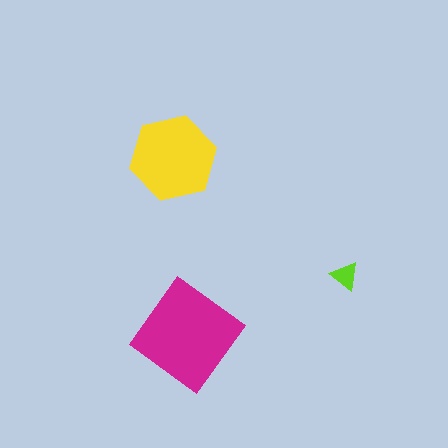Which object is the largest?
The magenta diamond.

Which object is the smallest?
The lime triangle.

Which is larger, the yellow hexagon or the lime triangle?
The yellow hexagon.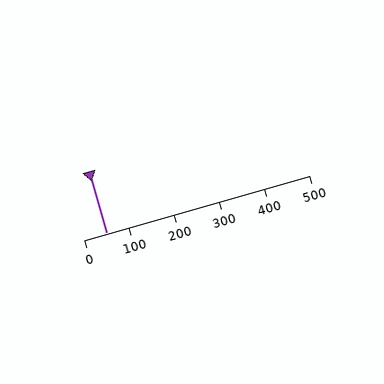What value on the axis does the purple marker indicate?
The marker indicates approximately 50.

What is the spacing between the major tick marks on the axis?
The major ticks are spaced 100 apart.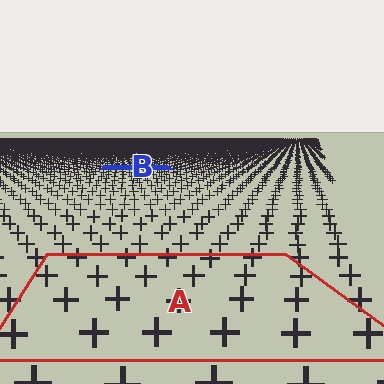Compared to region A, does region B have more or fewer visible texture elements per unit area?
Region B has more texture elements per unit area — they are packed more densely because it is farther away.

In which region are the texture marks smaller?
The texture marks are smaller in region B, because it is farther away.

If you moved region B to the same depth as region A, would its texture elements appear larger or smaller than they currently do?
They would appear larger. At a closer depth, the same texture elements are projected at a bigger on-screen size.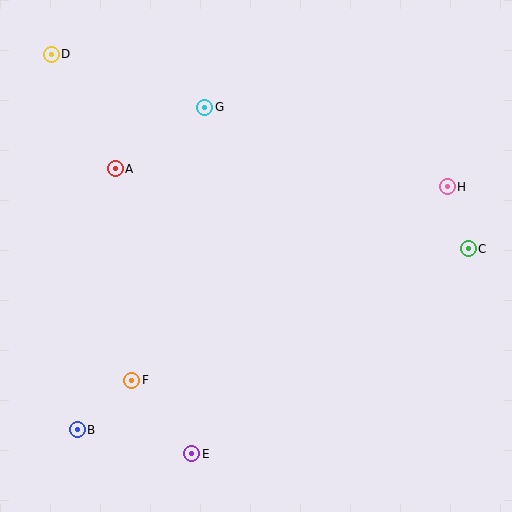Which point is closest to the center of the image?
Point G at (205, 107) is closest to the center.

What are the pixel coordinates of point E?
Point E is at (192, 454).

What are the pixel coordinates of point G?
Point G is at (205, 107).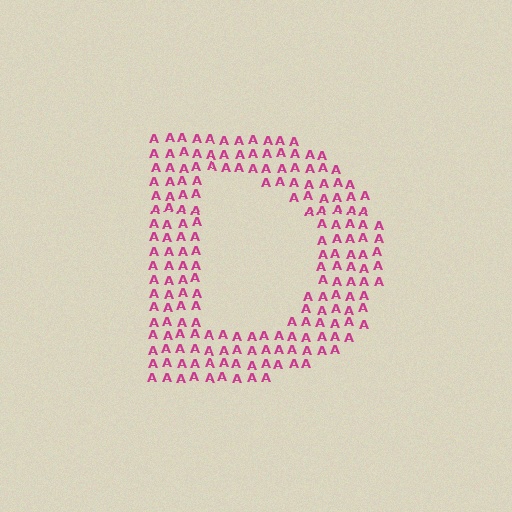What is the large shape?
The large shape is the letter D.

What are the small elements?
The small elements are letter A's.